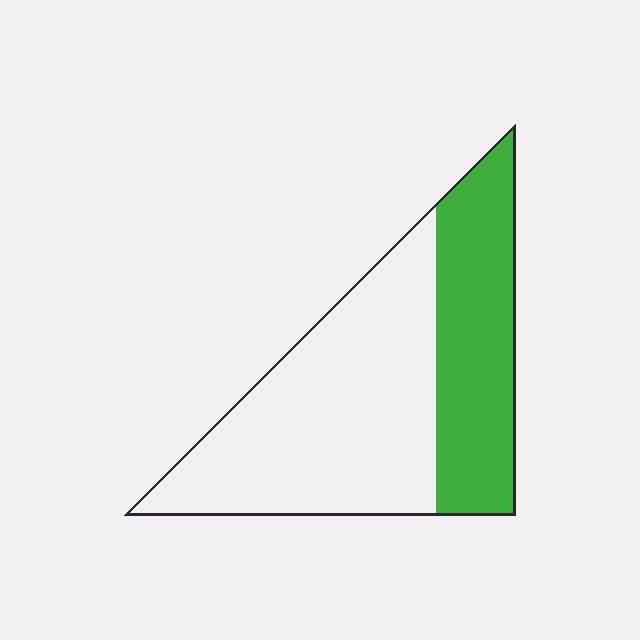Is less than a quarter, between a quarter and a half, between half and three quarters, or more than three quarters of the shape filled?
Between a quarter and a half.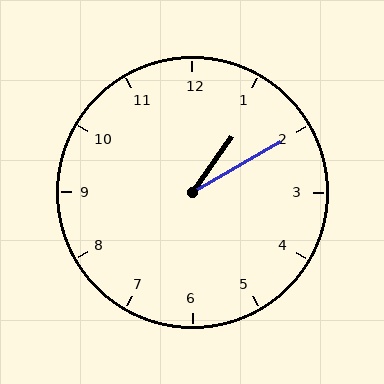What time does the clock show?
1:10.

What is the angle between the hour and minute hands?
Approximately 25 degrees.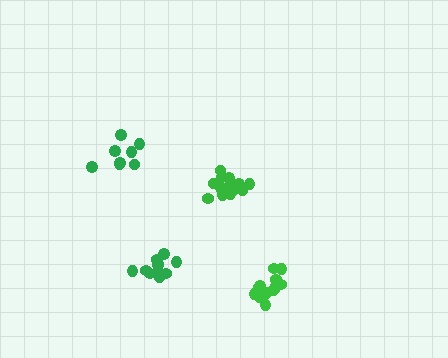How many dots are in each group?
Group 1: 10 dots, Group 2: 14 dots, Group 3: 8 dots, Group 4: 13 dots (45 total).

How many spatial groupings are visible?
There are 4 spatial groupings.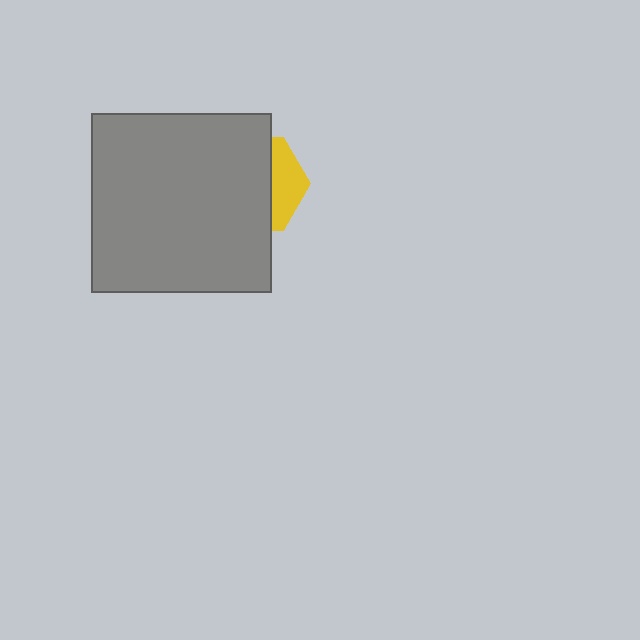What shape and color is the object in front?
The object in front is a gray square.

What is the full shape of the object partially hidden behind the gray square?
The partially hidden object is a yellow hexagon.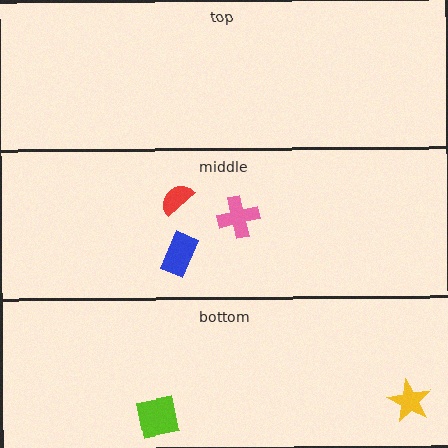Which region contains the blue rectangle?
The middle region.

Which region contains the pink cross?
The middle region.